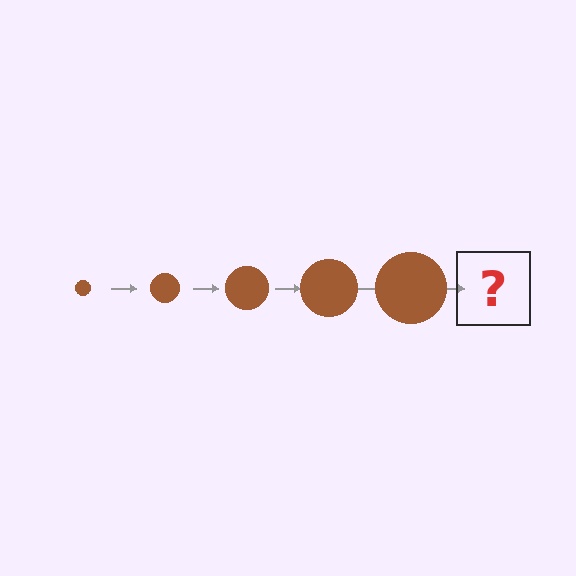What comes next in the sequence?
The next element should be a brown circle, larger than the previous one.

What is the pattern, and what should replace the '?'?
The pattern is that the circle gets progressively larger each step. The '?' should be a brown circle, larger than the previous one.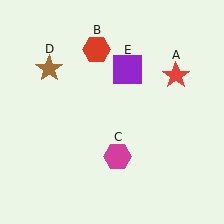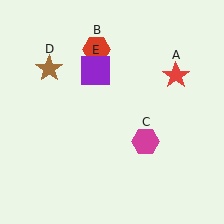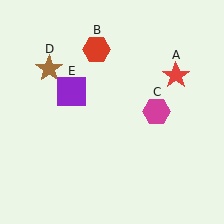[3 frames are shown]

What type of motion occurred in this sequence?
The magenta hexagon (object C), purple square (object E) rotated counterclockwise around the center of the scene.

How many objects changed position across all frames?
2 objects changed position: magenta hexagon (object C), purple square (object E).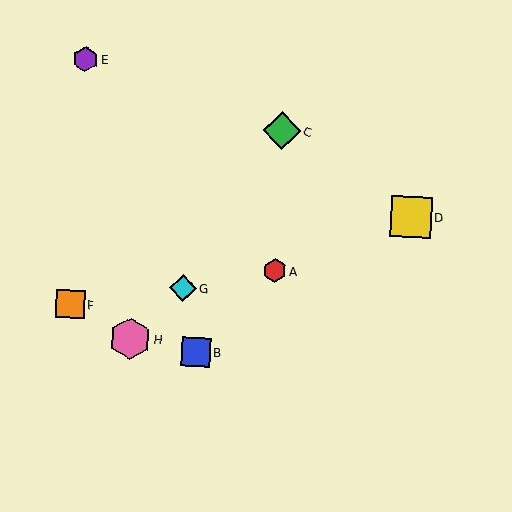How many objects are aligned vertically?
2 objects (A, C) are aligned vertically.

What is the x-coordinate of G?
Object G is at x≈183.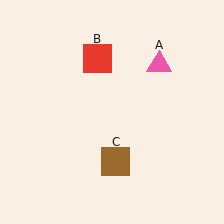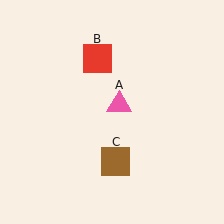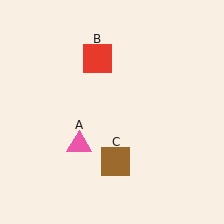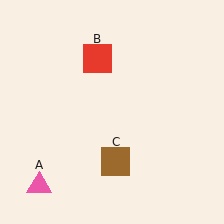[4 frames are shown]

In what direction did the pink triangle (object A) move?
The pink triangle (object A) moved down and to the left.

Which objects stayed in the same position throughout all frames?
Red square (object B) and brown square (object C) remained stationary.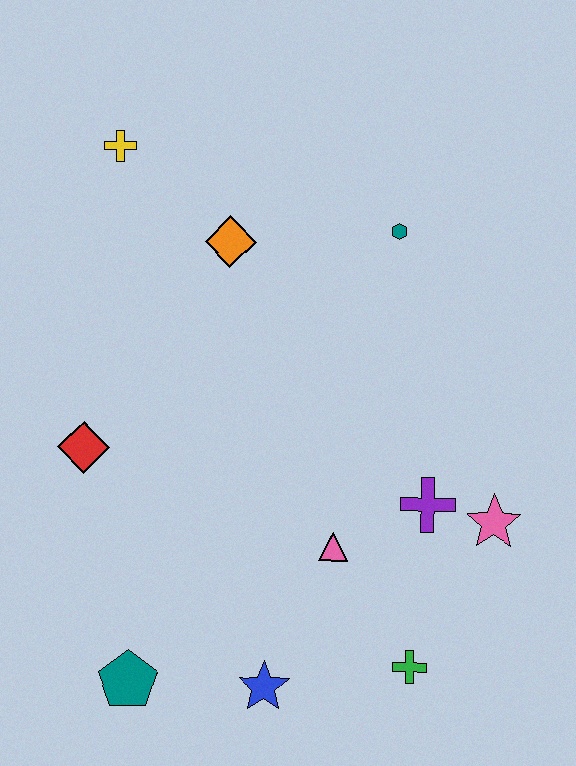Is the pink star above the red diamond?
No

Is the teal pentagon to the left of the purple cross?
Yes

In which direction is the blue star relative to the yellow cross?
The blue star is below the yellow cross.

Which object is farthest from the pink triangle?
The yellow cross is farthest from the pink triangle.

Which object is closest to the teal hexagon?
The orange diamond is closest to the teal hexagon.